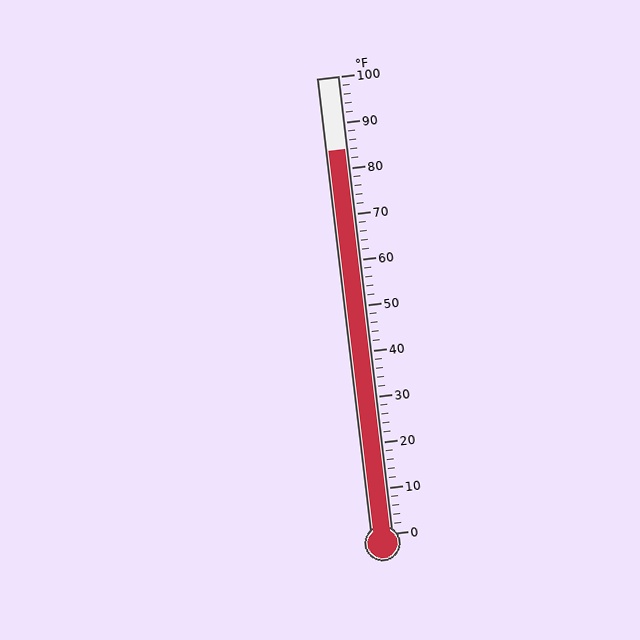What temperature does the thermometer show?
The thermometer shows approximately 84°F.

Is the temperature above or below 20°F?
The temperature is above 20°F.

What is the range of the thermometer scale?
The thermometer scale ranges from 0°F to 100°F.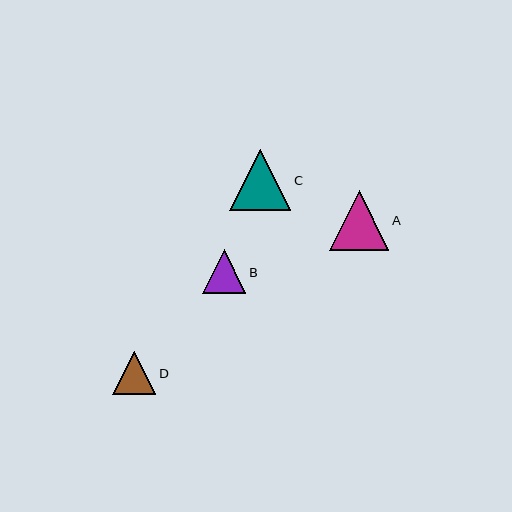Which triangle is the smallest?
Triangle D is the smallest with a size of approximately 43 pixels.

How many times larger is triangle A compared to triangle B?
Triangle A is approximately 1.4 times the size of triangle B.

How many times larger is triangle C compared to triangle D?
Triangle C is approximately 1.4 times the size of triangle D.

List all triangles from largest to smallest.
From largest to smallest: C, A, B, D.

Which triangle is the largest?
Triangle C is the largest with a size of approximately 61 pixels.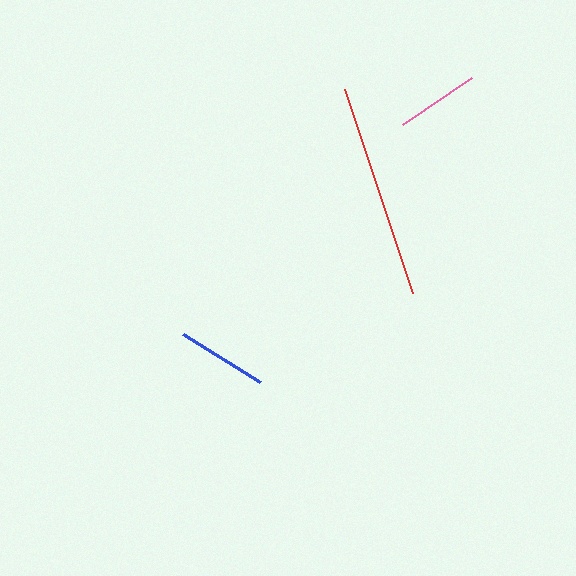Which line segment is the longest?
The red line is the longest at approximately 215 pixels.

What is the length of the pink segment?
The pink segment is approximately 84 pixels long.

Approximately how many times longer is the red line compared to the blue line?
The red line is approximately 2.4 times the length of the blue line.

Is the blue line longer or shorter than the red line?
The red line is longer than the blue line.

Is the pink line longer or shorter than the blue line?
The blue line is longer than the pink line.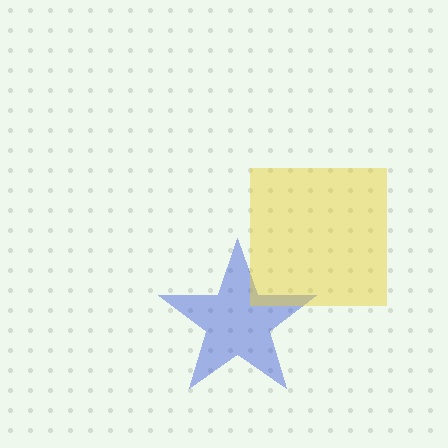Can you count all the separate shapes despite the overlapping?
Yes, there are 2 separate shapes.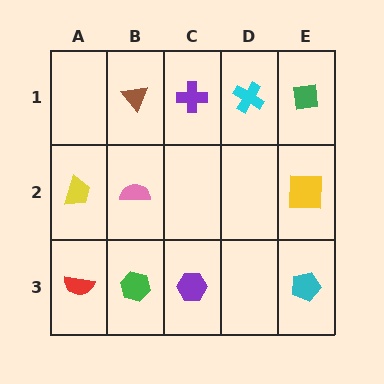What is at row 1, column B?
A brown triangle.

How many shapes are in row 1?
4 shapes.